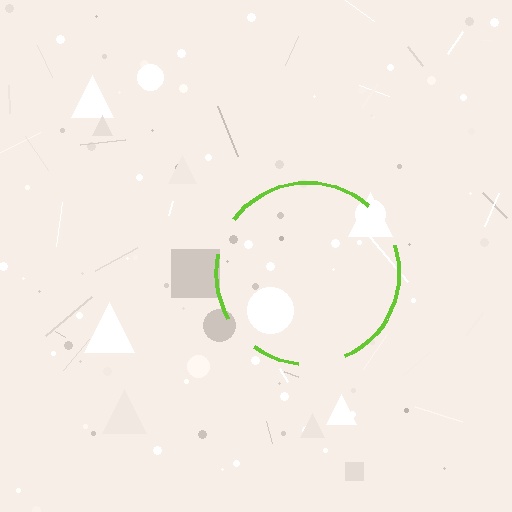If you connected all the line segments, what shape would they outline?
They would outline a circle.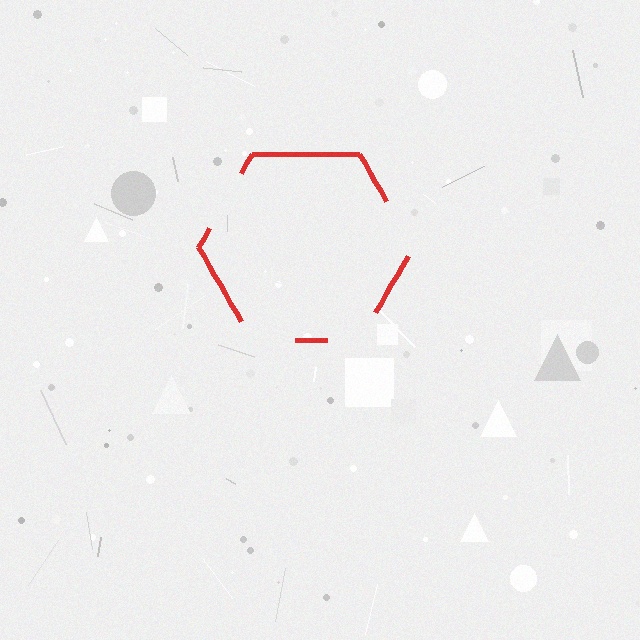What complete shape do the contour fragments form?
The contour fragments form a hexagon.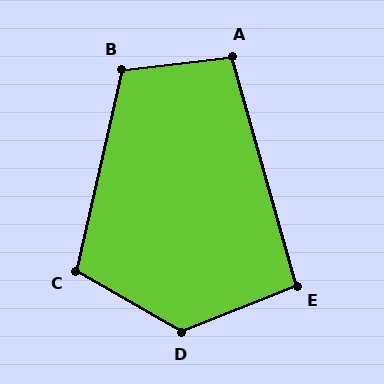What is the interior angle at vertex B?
Approximately 110 degrees (obtuse).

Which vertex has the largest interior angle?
D, at approximately 128 degrees.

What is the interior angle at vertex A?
Approximately 99 degrees (obtuse).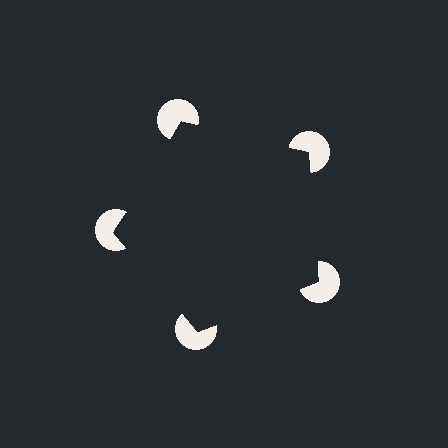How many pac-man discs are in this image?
There are 5 — one at each vertex of the illusory pentagon.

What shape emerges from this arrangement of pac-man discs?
An illusory pentagon — its edges are inferred from the aligned wedge cuts in the pac-man discs, not physically drawn.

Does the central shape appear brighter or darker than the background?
It typically appears slightly darker than the background, even though no actual brightness change is drawn.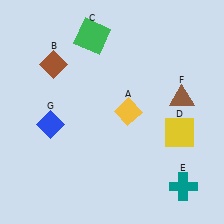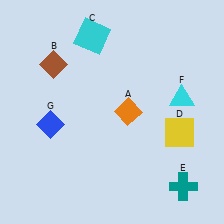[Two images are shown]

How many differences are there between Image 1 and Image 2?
There are 3 differences between the two images.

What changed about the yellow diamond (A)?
In Image 1, A is yellow. In Image 2, it changed to orange.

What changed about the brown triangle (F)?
In Image 1, F is brown. In Image 2, it changed to cyan.